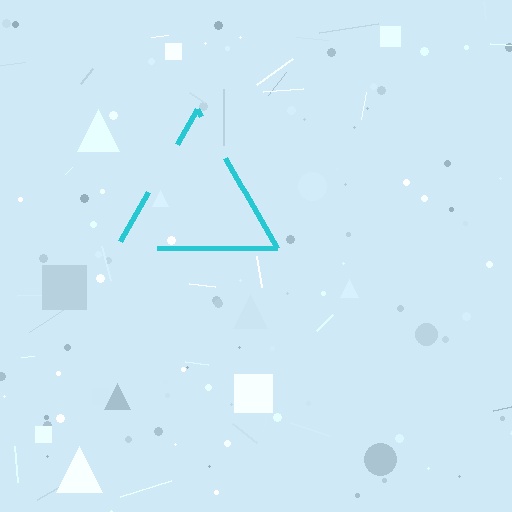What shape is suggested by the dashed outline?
The dashed outline suggests a triangle.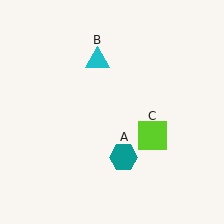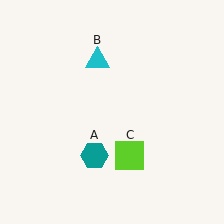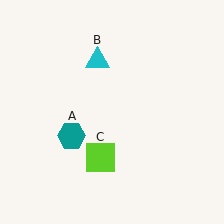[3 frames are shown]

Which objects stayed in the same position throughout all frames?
Cyan triangle (object B) remained stationary.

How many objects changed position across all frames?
2 objects changed position: teal hexagon (object A), lime square (object C).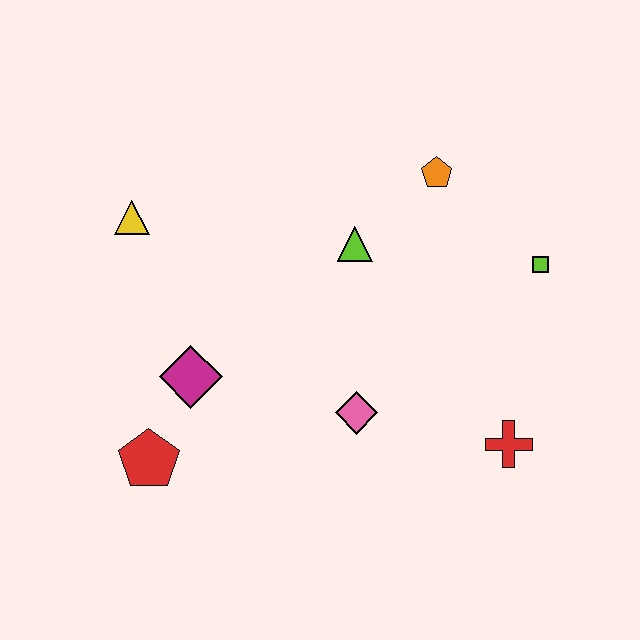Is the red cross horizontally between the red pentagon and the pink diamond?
No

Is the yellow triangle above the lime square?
Yes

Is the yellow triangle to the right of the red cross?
No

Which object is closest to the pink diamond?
The red cross is closest to the pink diamond.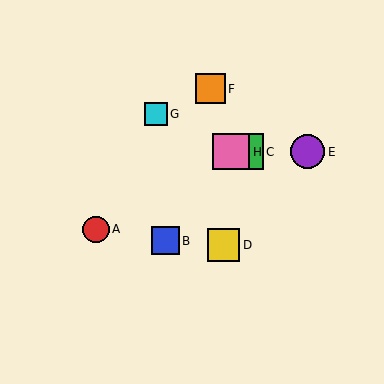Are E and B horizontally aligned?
No, E is at y≈152 and B is at y≈241.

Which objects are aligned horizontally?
Objects C, E, H are aligned horizontally.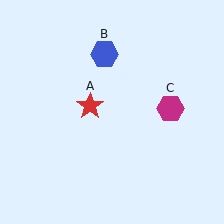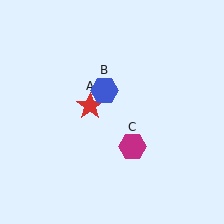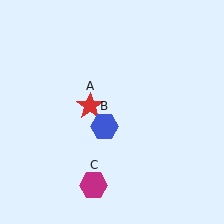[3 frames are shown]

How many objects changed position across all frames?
2 objects changed position: blue hexagon (object B), magenta hexagon (object C).